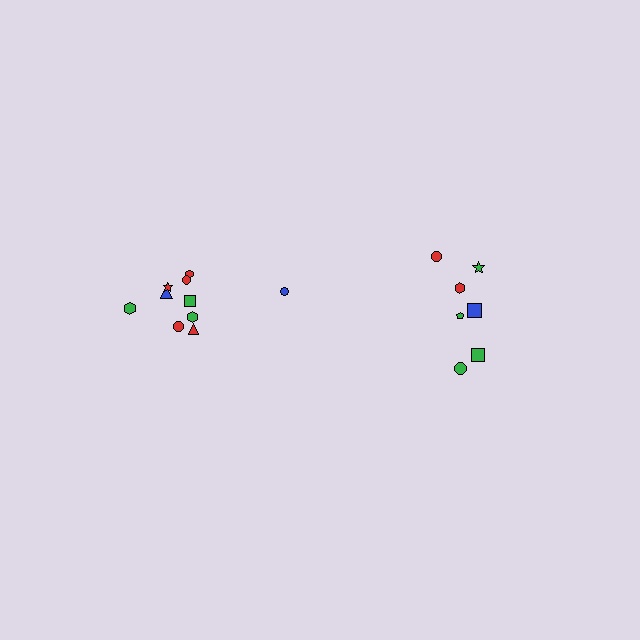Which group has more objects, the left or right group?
The left group.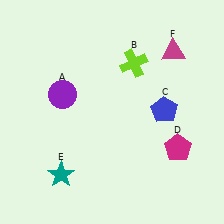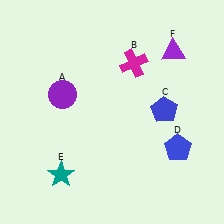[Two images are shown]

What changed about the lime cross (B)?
In Image 1, B is lime. In Image 2, it changed to magenta.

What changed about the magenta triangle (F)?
In Image 1, F is magenta. In Image 2, it changed to purple.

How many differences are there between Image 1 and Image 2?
There are 3 differences between the two images.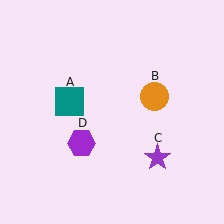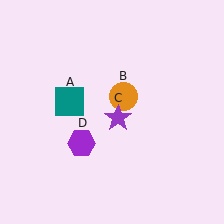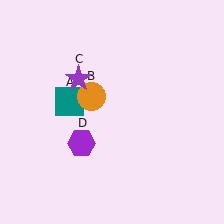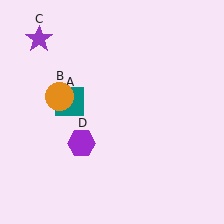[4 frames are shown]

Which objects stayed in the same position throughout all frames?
Teal square (object A) and purple hexagon (object D) remained stationary.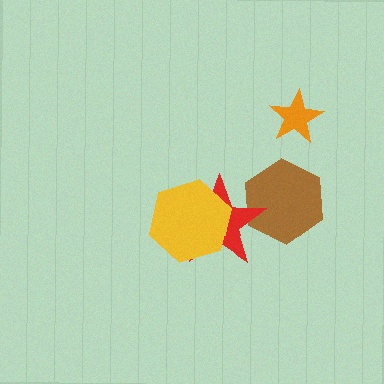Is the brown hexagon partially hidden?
Yes, it is partially covered by another shape.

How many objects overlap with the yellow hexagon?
1 object overlaps with the yellow hexagon.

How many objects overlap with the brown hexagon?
1 object overlaps with the brown hexagon.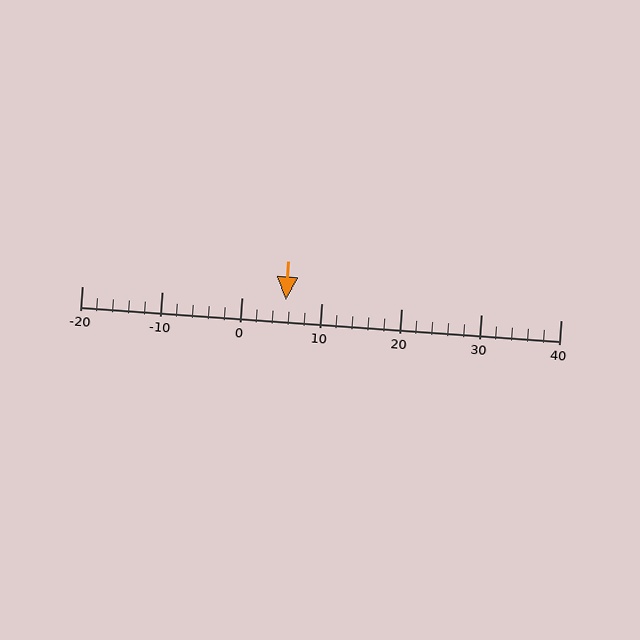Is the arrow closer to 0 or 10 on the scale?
The arrow is closer to 10.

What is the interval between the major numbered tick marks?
The major tick marks are spaced 10 units apart.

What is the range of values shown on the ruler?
The ruler shows values from -20 to 40.